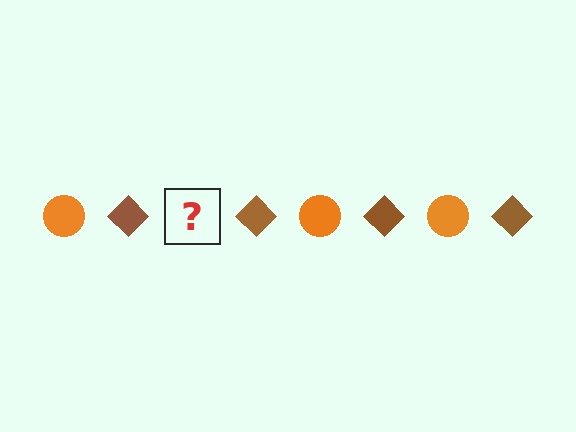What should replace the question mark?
The question mark should be replaced with an orange circle.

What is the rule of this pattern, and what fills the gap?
The rule is that the pattern alternates between orange circle and brown diamond. The gap should be filled with an orange circle.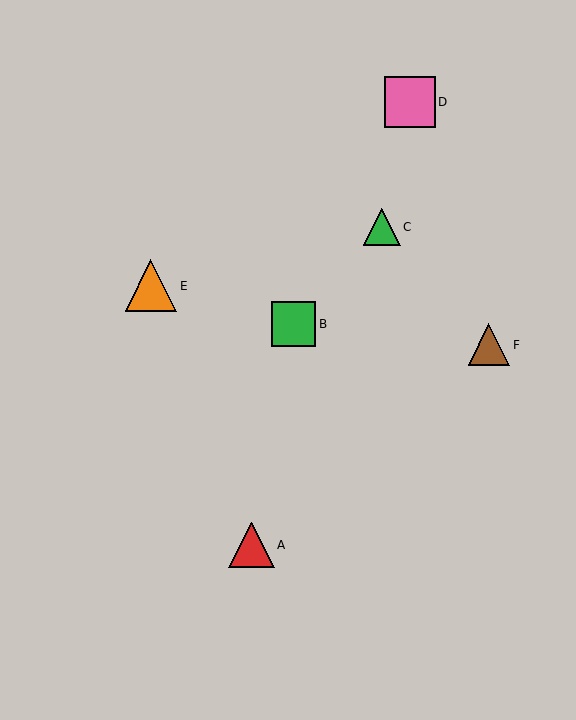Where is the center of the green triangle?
The center of the green triangle is at (382, 227).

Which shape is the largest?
The orange triangle (labeled E) is the largest.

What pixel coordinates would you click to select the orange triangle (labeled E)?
Click at (151, 286) to select the orange triangle E.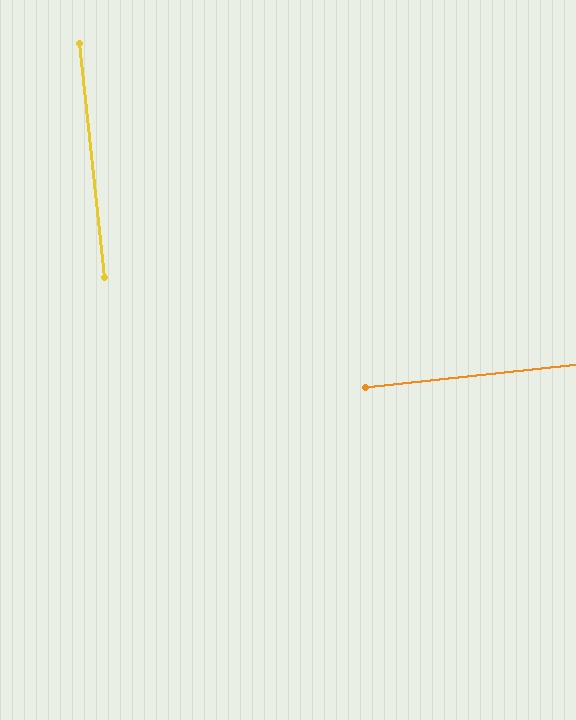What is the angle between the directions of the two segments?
Approximately 90 degrees.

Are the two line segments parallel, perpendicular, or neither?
Perpendicular — they meet at approximately 90°.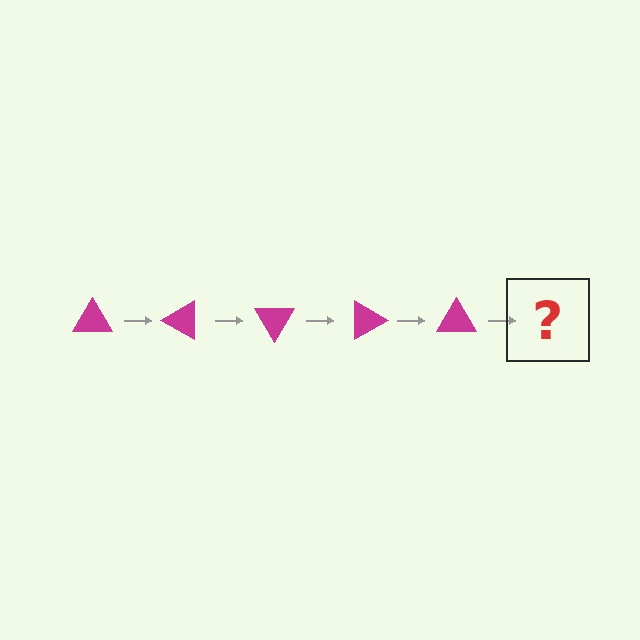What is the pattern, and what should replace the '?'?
The pattern is that the triangle rotates 30 degrees each step. The '?' should be a magenta triangle rotated 150 degrees.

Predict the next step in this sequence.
The next step is a magenta triangle rotated 150 degrees.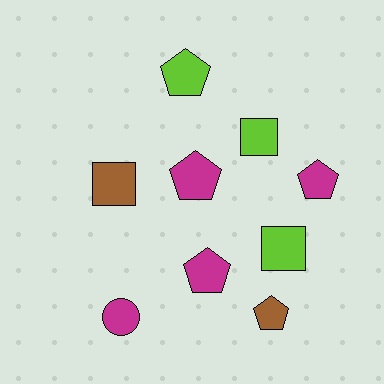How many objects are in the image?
There are 9 objects.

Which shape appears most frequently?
Pentagon, with 5 objects.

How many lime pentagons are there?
There is 1 lime pentagon.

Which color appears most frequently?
Magenta, with 4 objects.